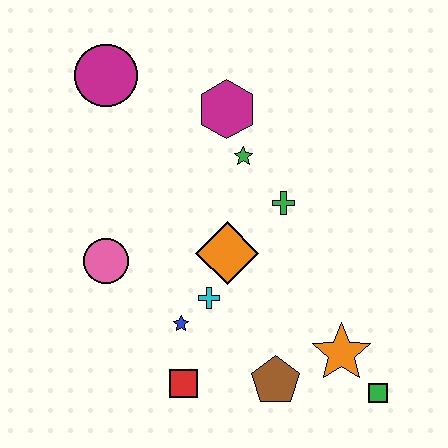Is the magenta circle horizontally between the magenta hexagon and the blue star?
No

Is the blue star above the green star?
No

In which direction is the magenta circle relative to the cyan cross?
The magenta circle is above the cyan cross.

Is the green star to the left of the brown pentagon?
Yes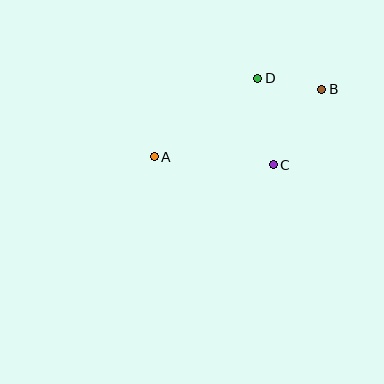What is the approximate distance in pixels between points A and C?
The distance between A and C is approximately 119 pixels.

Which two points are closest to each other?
Points B and D are closest to each other.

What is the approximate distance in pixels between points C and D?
The distance between C and D is approximately 88 pixels.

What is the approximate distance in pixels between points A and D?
The distance between A and D is approximately 130 pixels.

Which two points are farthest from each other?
Points A and B are farthest from each other.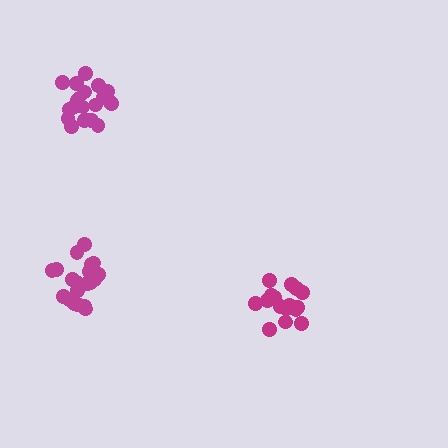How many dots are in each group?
Group 1: 21 dots, Group 2: 16 dots, Group 3: 20 dots (57 total).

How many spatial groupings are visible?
There are 3 spatial groupings.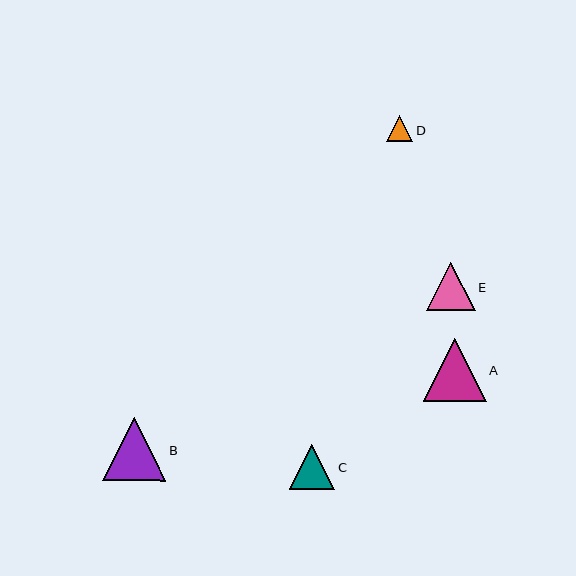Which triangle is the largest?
Triangle B is the largest with a size of approximately 63 pixels.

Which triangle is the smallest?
Triangle D is the smallest with a size of approximately 26 pixels.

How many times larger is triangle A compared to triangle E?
Triangle A is approximately 1.3 times the size of triangle E.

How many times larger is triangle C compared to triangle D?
Triangle C is approximately 1.7 times the size of triangle D.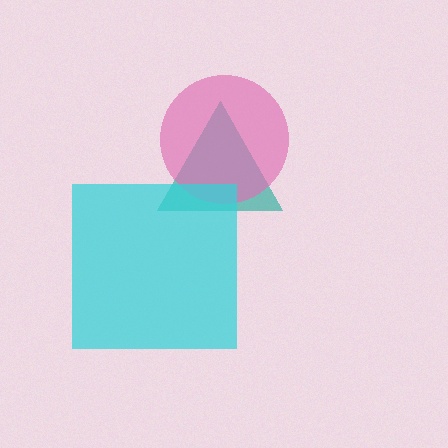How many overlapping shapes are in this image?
There are 3 overlapping shapes in the image.